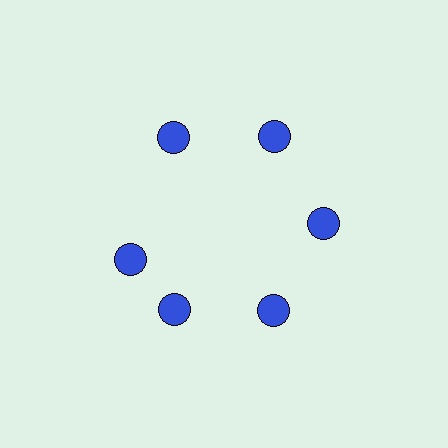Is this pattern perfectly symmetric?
No. The 6 blue circles are arranged in a ring, but one element near the 9 o'clock position is rotated out of alignment along the ring, breaking the 6-fold rotational symmetry.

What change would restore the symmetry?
The symmetry would be restored by rotating it back into even spacing with its neighbors so that all 6 circles sit at equal angles and equal distance from the center.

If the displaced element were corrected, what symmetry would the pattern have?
It would have 6-fold rotational symmetry — the pattern would map onto itself every 60 degrees.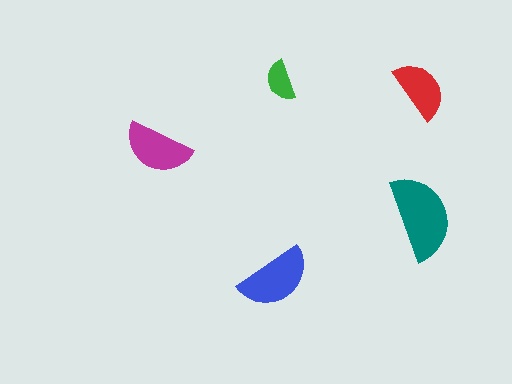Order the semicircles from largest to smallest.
the teal one, the blue one, the magenta one, the red one, the green one.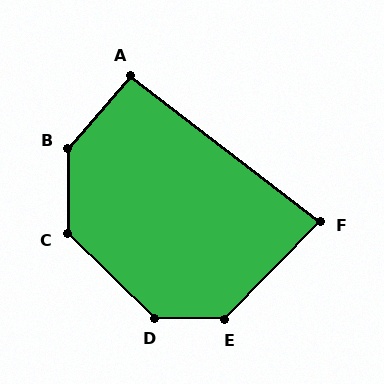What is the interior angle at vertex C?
Approximately 133 degrees (obtuse).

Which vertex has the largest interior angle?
B, at approximately 140 degrees.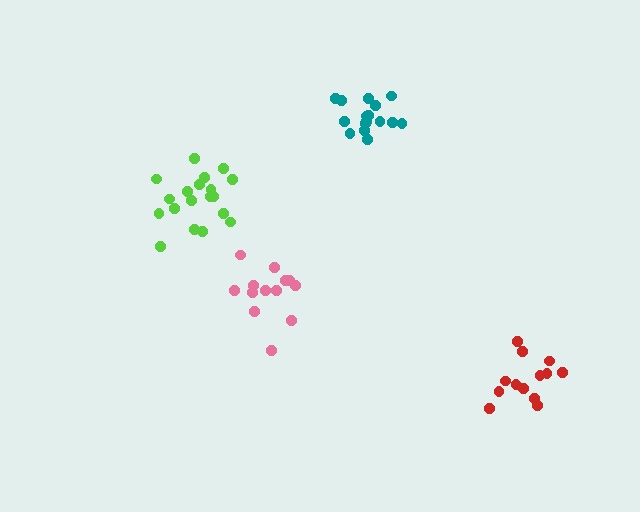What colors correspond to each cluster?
The clusters are colored: teal, lime, red, pink.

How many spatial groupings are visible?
There are 4 spatial groupings.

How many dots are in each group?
Group 1: 16 dots, Group 2: 19 dots, Group 3: 13 dots, Group 4: 13 dots (61 total).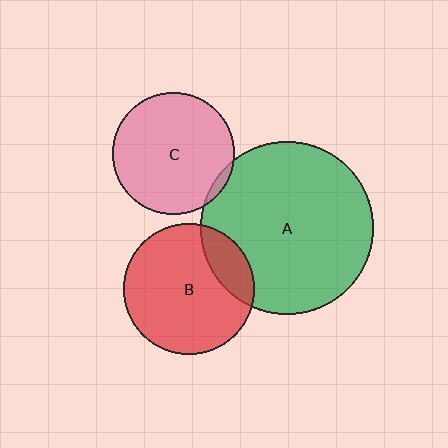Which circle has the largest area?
Circle A (green).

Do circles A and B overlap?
Yes.